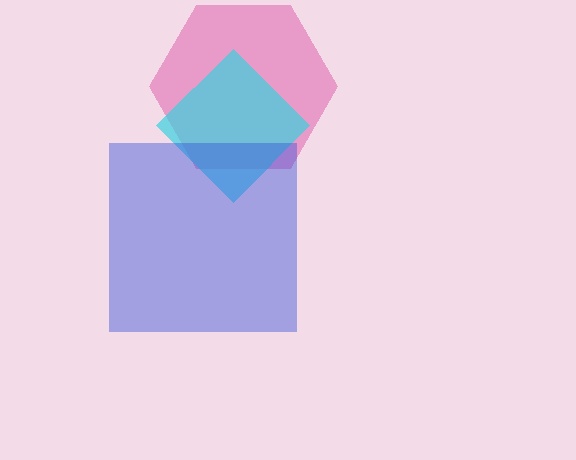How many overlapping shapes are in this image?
There are 3 overlapping shapes in the image.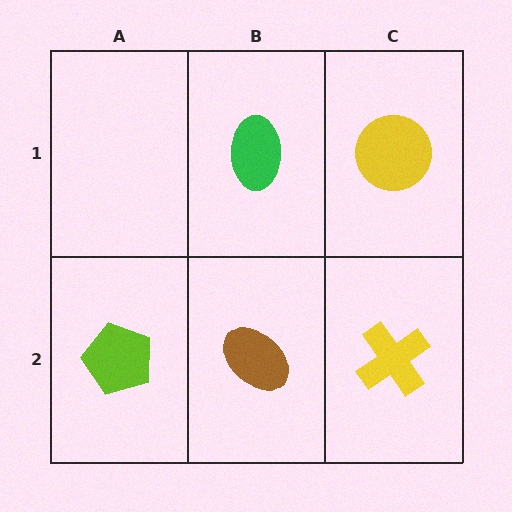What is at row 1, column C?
A yellow circle.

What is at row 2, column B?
A brown ellipse.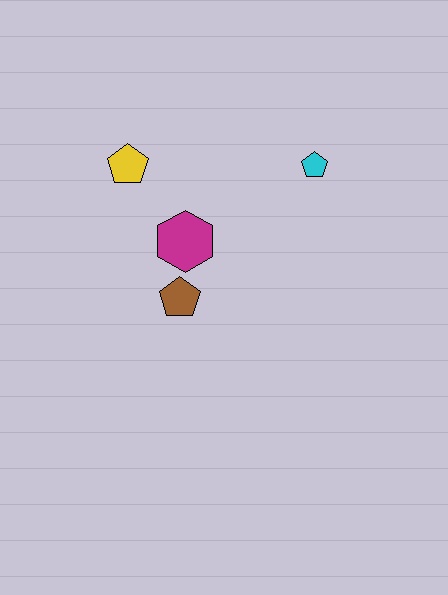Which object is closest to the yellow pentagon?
The magenta hexagon is closest to the yellow pentagon.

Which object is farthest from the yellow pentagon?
The cyan pentagon is farthest from the yellow pentagon.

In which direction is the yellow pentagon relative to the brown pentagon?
The yellow pentagon is above the brown pentagon.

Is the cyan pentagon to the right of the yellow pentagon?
Yes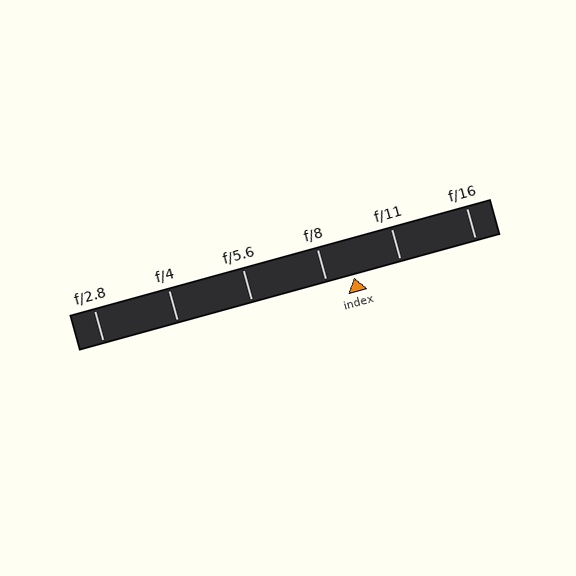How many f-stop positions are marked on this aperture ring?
There are 6 f-stop positions marked.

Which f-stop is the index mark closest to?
The index mark is closest to f/8.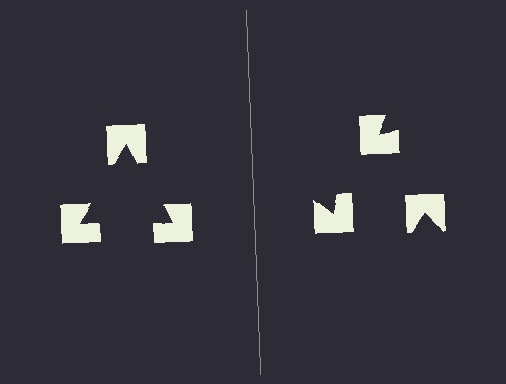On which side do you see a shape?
An illusory triangle appears on the left side. On the right side the wedge cuts are rotated, so no coherent shape forms.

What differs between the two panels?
The notched squares are positioned identically on both sides; only the wedge orientations differ. On the left they align to a triangle; on the right they are misaligned.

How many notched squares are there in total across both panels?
6 — 3 on each side.